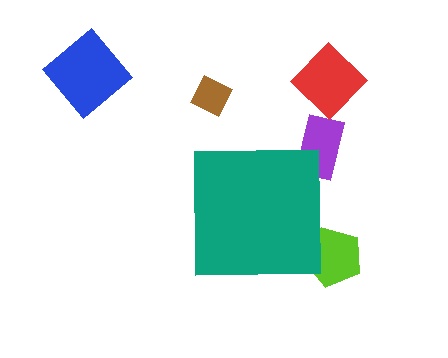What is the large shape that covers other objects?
A teal square.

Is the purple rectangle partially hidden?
Yes, the purple rectangle is partially hidden behind the teal square.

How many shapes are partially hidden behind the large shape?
2 shapes are partially hidden.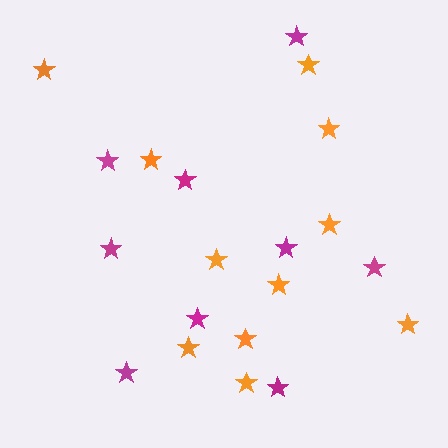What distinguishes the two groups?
There are 2 groups: one group of magenta stars (9) and one group of orange stars (11).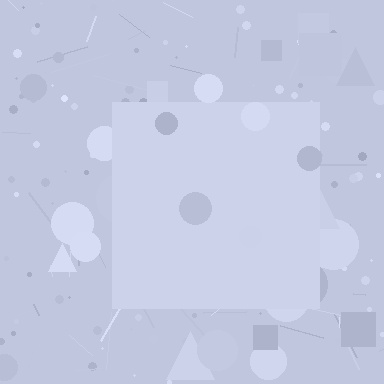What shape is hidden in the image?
A square is hidden in the image.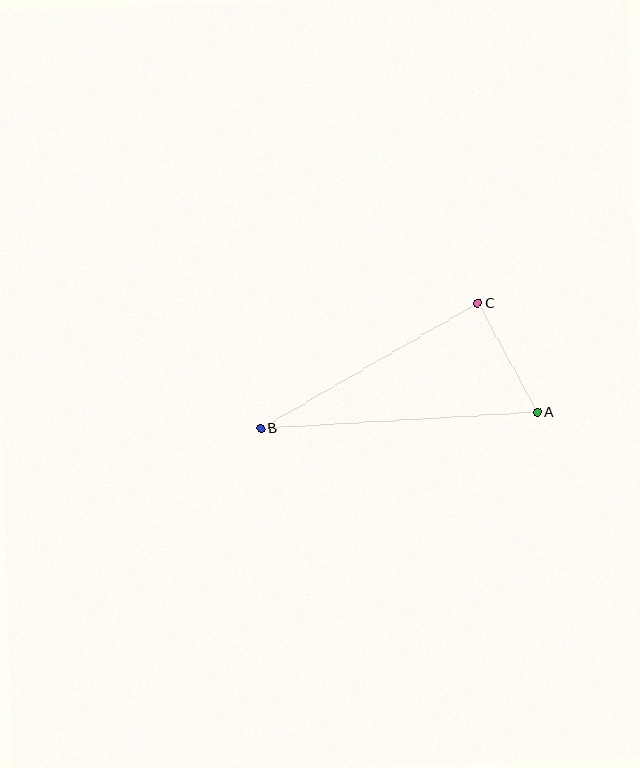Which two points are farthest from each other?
Points A and B are farthest from each other.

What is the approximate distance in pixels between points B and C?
The distance between B and C is approximately 251 pixels.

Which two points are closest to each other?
Points A and C are closest to each other.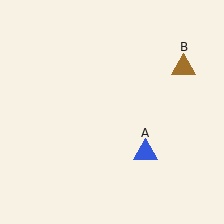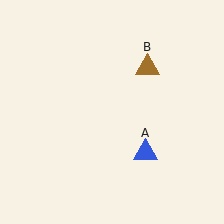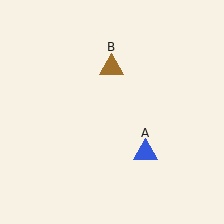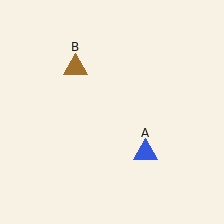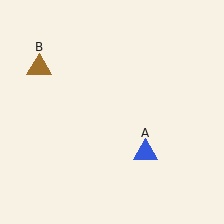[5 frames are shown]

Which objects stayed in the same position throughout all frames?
Blue triangle (object A) remained stationary.